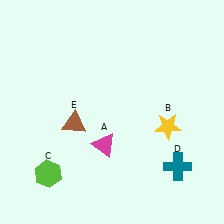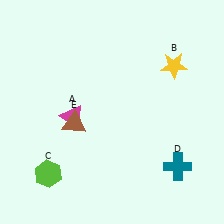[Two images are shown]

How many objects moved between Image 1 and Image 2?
2 objects moved between the two images.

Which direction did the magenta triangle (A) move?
The magenta triangle (A) moved left.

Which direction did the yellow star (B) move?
The yellow star (B) moved up.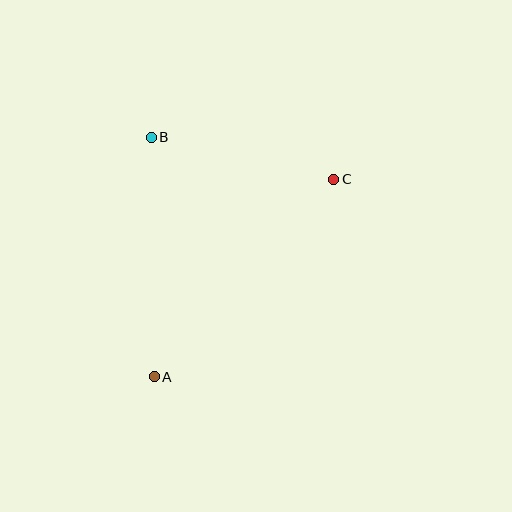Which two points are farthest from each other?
Points A and C are farthest from each other.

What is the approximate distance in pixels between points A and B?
The distance between A and B is approximately 239 pixels.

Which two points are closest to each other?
Points B and C are closest to each other.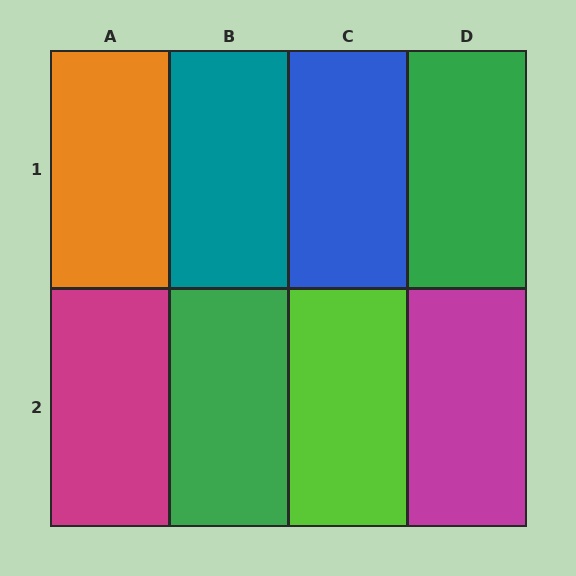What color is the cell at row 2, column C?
Lime.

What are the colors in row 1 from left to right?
Orange, teal, blue, green.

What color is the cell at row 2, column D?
Magenta.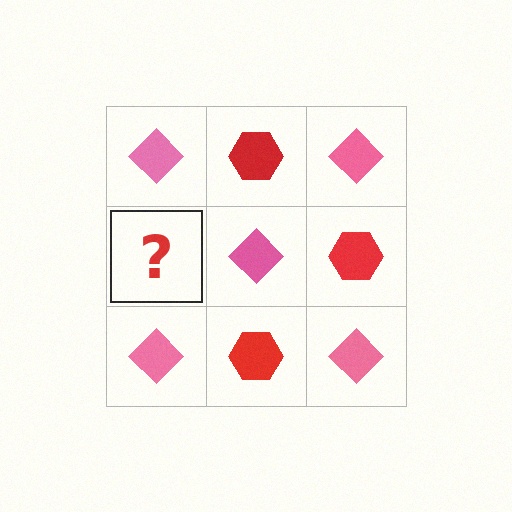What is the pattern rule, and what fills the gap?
The rule is that it alternates pink diamond and red hexagon in a checkerboard pattern. The gap should be filled with a red hexagon.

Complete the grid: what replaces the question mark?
The question mark should be replaced with a red hexagon.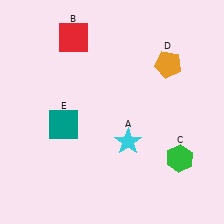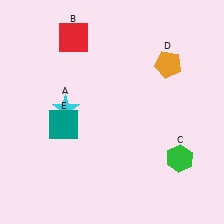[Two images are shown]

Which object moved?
The cyan star (A) moved left.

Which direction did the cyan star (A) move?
The cyan star (A) moved left.